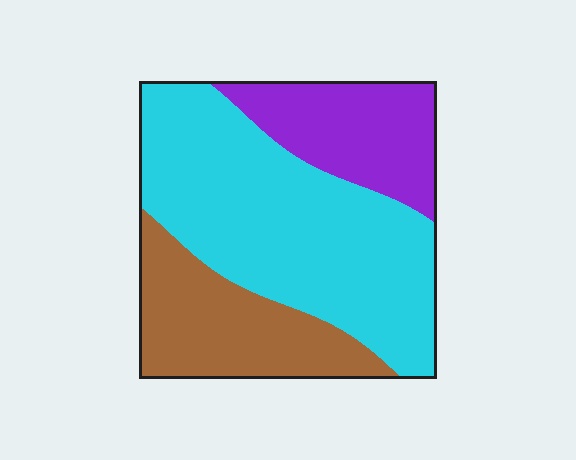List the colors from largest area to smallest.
From largest to smallest: cyan, brown, purple.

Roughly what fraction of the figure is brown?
Brown takes up about one quarter (1/4) of the figure.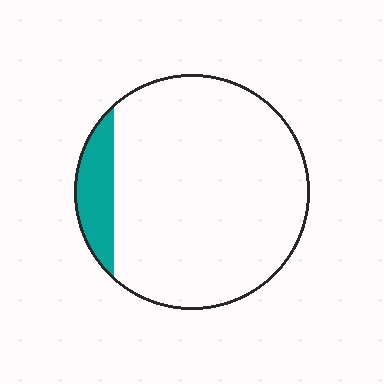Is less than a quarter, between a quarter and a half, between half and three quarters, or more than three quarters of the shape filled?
Less than a quarter.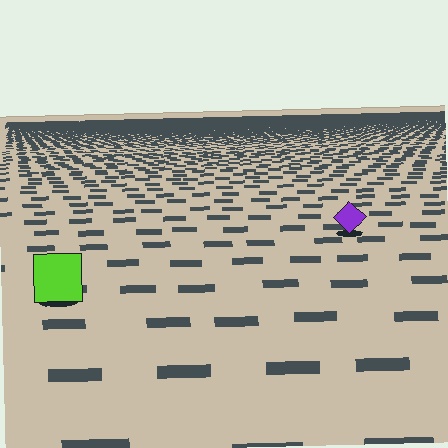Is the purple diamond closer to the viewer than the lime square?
No. The lime square is closer — you can tell from the texture gradient: the ground texture is coarser near it.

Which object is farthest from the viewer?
The purple diamond is farthest from the viewer. It appears smaller and the ground texture around it is denser.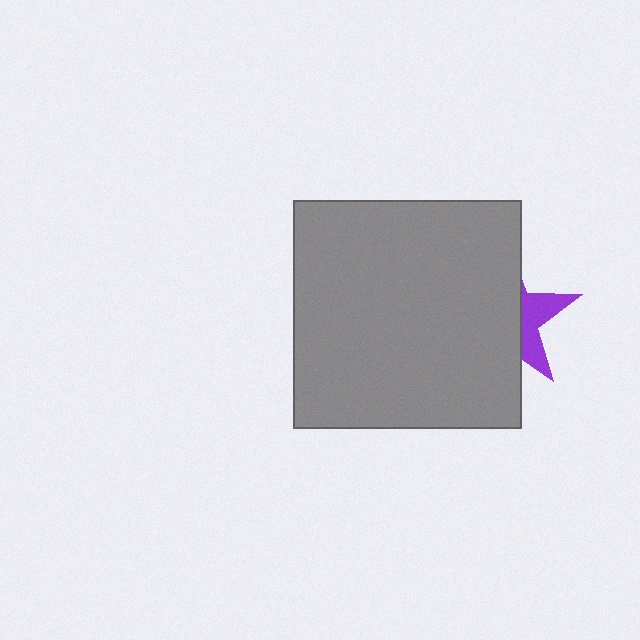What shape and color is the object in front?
The object in front is a gray square.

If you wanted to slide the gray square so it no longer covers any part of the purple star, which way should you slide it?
Slide it left — that is the most direct way to separate the two shapes.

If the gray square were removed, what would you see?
You would see the complete purple star.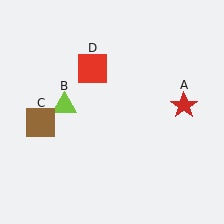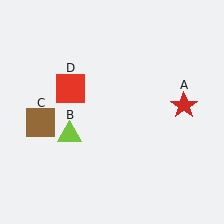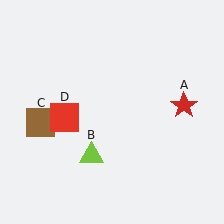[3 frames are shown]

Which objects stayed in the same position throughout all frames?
Red star (object A) and brown square (object C) remained stationary.